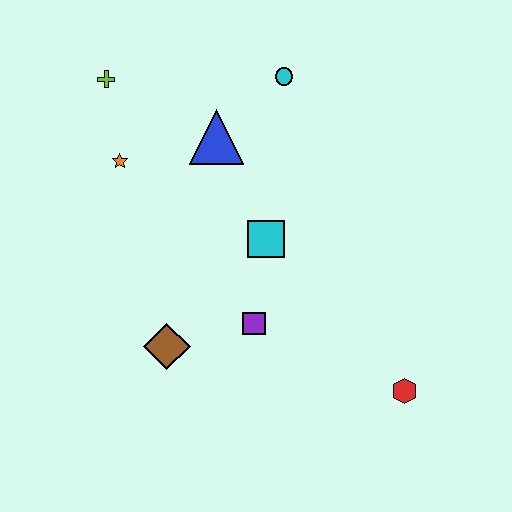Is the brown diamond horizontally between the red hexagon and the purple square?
No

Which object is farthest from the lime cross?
The red hexagon is farthest from the lime cross.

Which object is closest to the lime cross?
The orange star is closest to the lime cross.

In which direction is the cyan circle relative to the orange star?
The cyan circle is to the right of the orange star.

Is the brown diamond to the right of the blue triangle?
No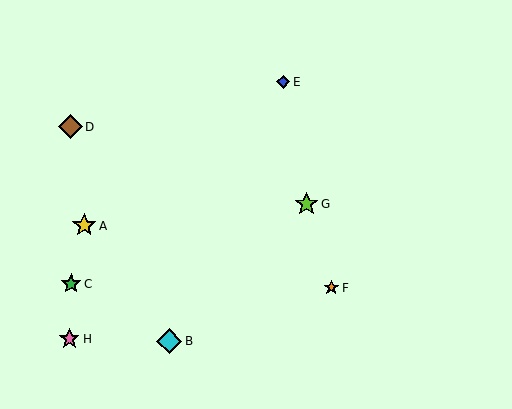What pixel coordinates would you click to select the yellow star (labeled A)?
Click at (84, 226) to select the yellow star A.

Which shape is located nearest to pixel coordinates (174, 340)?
The cyan diamond (labeled B) at (169, 341) is nearest to that location.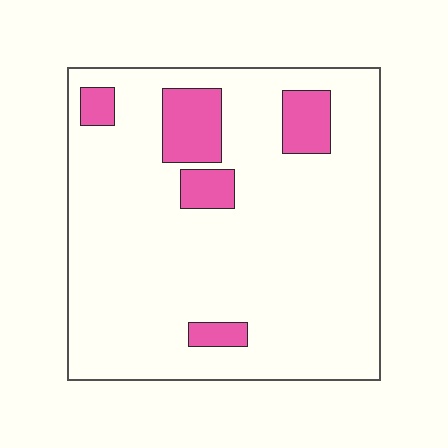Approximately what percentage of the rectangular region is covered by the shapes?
Approximately 15%.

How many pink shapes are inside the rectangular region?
5.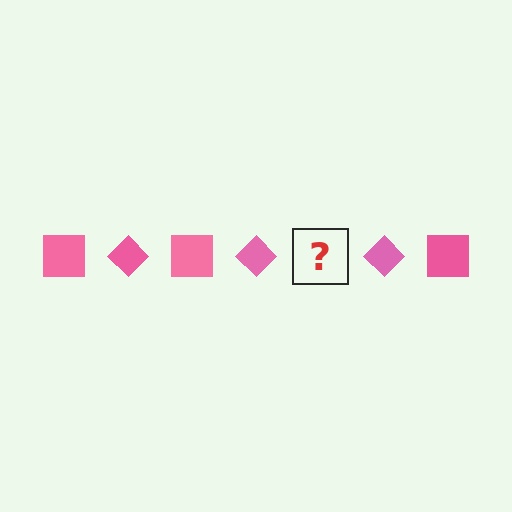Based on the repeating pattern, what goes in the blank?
The blank should be a pink square.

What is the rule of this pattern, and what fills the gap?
The rule is that the pattern cycles through square, diamond shapes in pink. The gap should be filled with a pink square.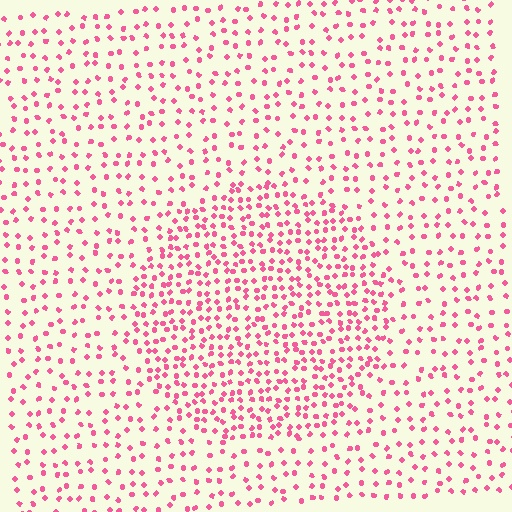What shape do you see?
I see a circle.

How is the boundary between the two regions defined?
The boundary is defined by a change in element density (approximately 1.9x ratio). All elements are the same color, size, and shape.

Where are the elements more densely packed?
The elements are more densely packed inside the circle boundary.